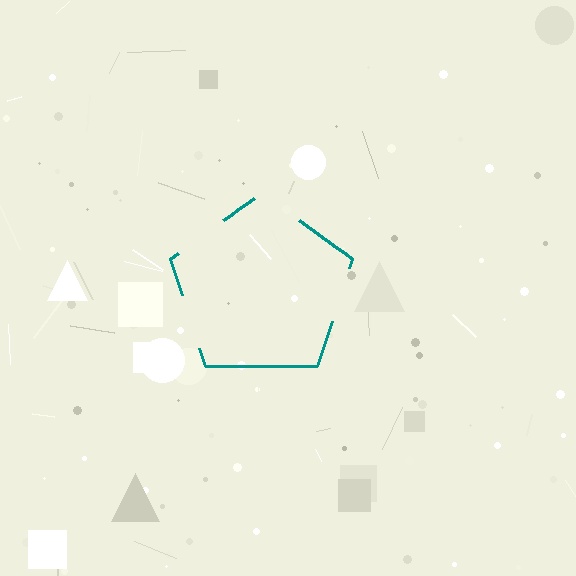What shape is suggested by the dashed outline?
The dashed outline suggests a pentagon.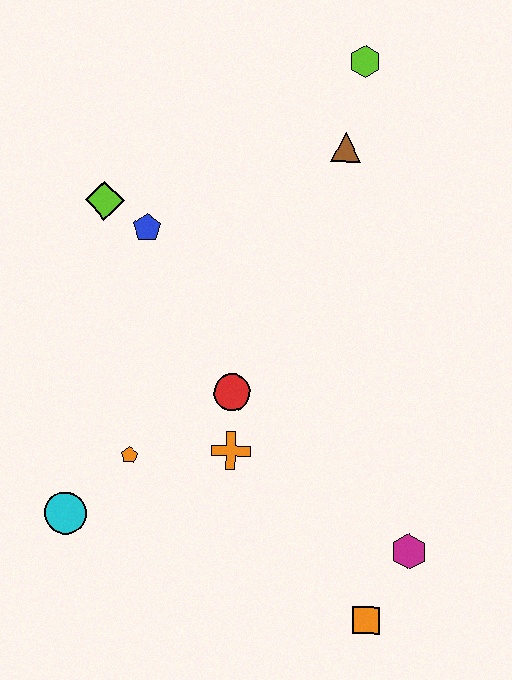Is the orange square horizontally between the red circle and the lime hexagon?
No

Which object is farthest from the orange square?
The lime hexagon is farthest from the orange square.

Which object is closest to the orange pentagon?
The cyan circle is closest to the orange pentagon.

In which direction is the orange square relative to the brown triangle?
The orange square is below the brown triangle.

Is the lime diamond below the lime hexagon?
Yes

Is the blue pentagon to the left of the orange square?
Yes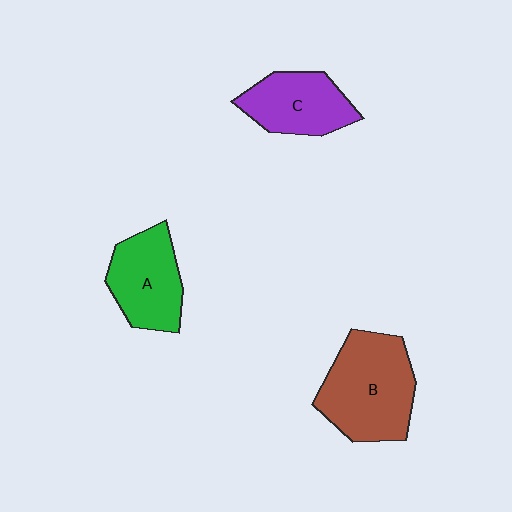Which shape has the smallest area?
Shape C (purple).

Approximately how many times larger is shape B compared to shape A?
Approximately 1.4 times.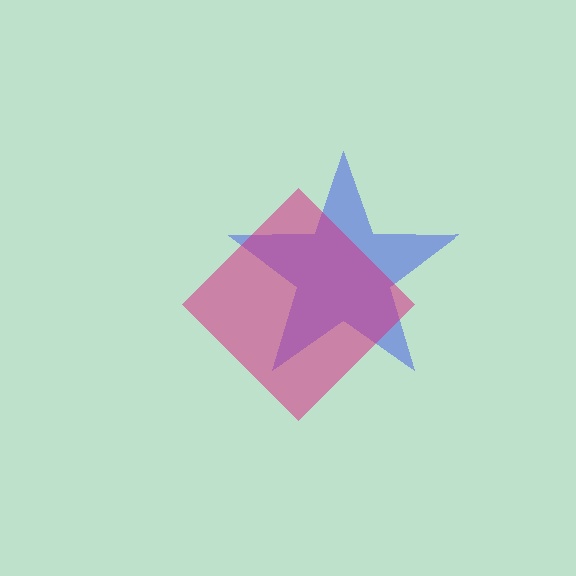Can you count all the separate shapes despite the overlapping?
Yes, there are 2 separate shapes.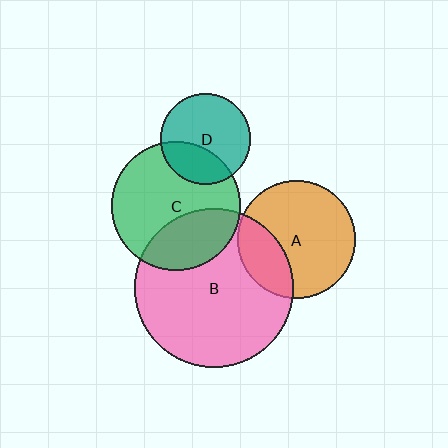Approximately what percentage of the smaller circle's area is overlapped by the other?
Approximately 30%.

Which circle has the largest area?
Circle B (pink).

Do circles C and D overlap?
Yes.